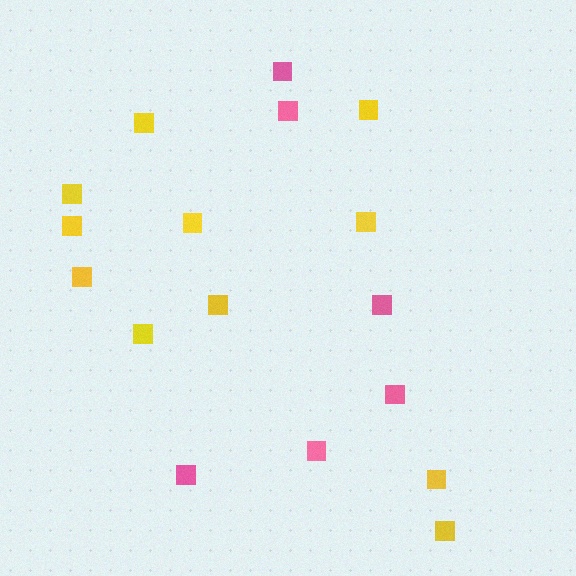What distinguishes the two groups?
There are 2 groups: one group of pink squares (6) and one group of yellow squares (11).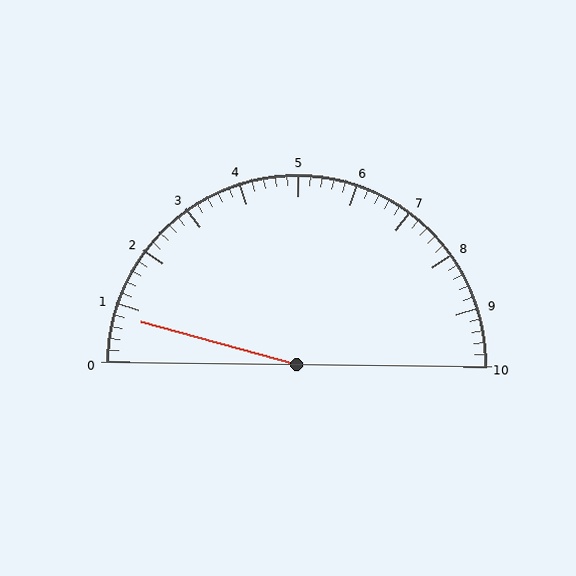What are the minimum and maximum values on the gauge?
The gauge ranges from 0 to 10.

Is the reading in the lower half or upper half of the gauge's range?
The reading is in the lower half of the range (0 to 10).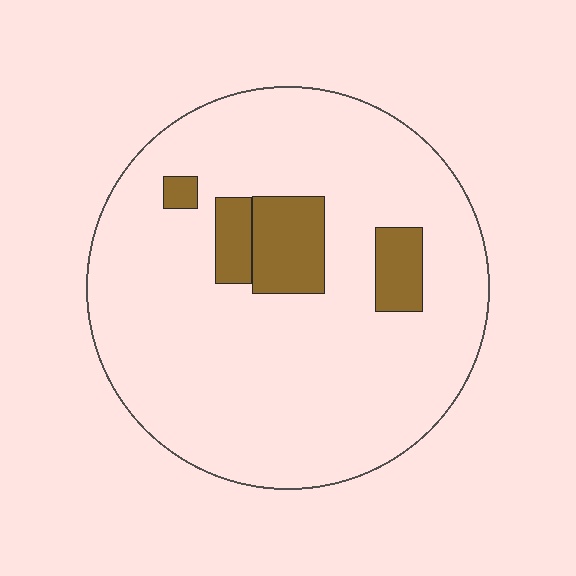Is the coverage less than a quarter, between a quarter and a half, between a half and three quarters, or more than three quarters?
Less than a quarter.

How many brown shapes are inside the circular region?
4.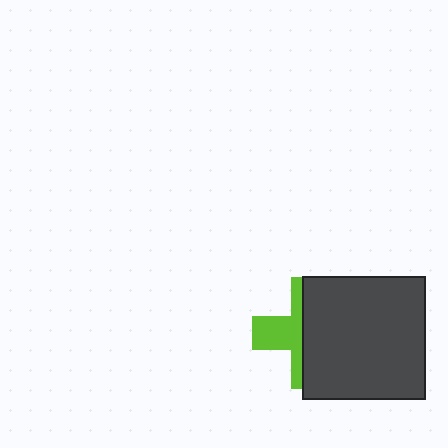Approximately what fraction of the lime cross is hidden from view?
Roughly 62% of the lime cross is hidden behind the dark gray square.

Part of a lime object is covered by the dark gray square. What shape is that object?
It is a cross.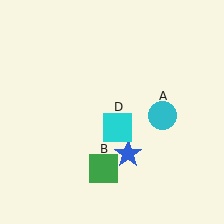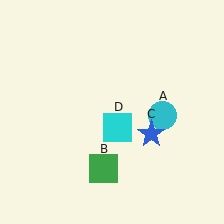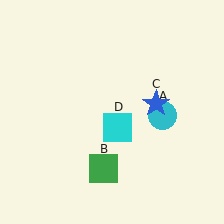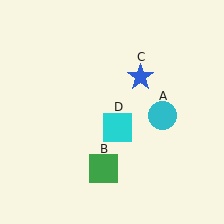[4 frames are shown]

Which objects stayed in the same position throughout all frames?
Cyan circle (object A) and green square (object B) and cyan square (object D) remained stationary.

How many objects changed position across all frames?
1 object changed position: blue star (object C).